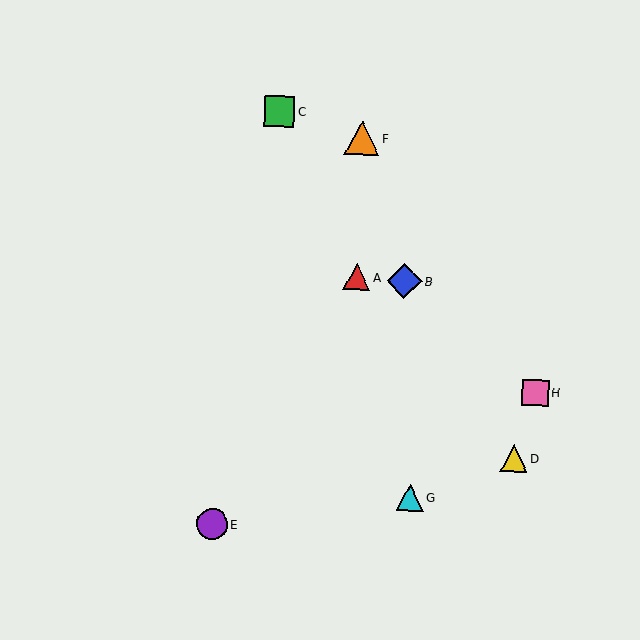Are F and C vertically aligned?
No, F is at x≈362 and C is at x≈279.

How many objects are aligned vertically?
2 objects (A, F) are aligned vertically.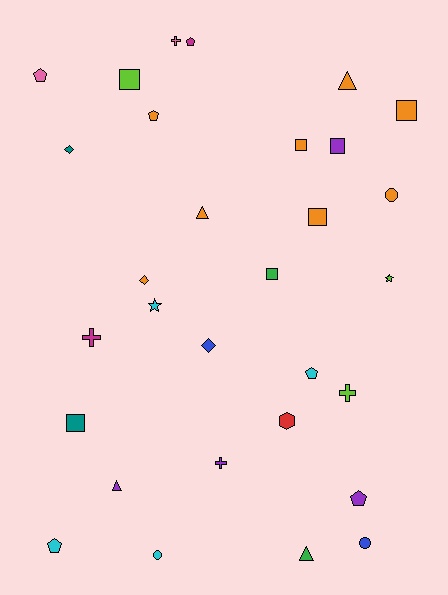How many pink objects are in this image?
There are 2 pink objects.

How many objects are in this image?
There are 30 objects.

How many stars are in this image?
There are 2 stars.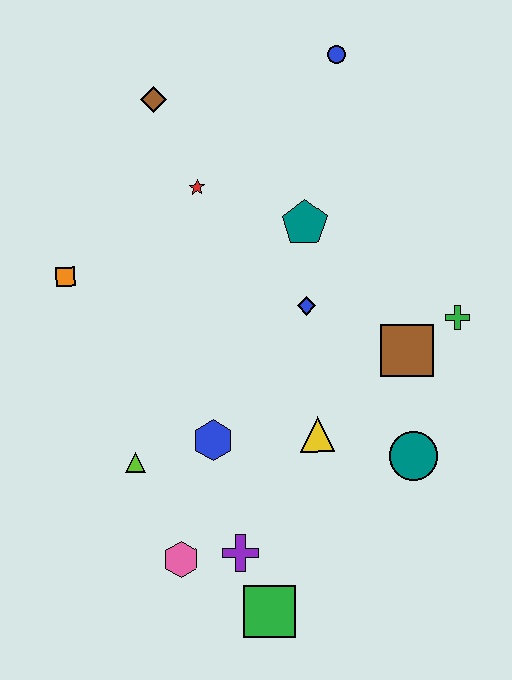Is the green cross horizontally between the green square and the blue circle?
No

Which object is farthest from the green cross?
The orange square is farthest from the green cross.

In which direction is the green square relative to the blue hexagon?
The green square is below the blue hexagon.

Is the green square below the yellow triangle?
Yes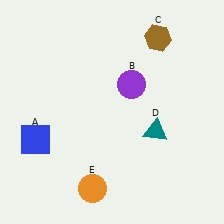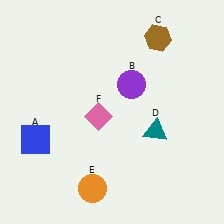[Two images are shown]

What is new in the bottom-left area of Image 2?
A pink diamond (F) was added in the bottom-left area of Image 2.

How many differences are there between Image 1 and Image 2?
There is 1 difference between the two images.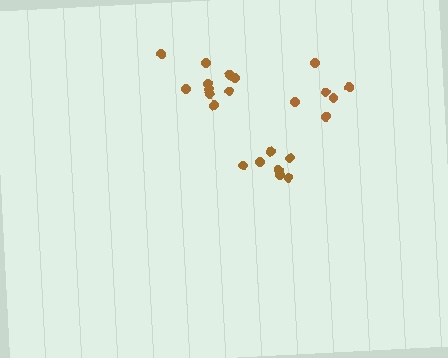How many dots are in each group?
Group 1: 6 dots, Group 2: 10 dots, Group 3: 7 dots (23 total).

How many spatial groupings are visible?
There are 3 spatial groupings.